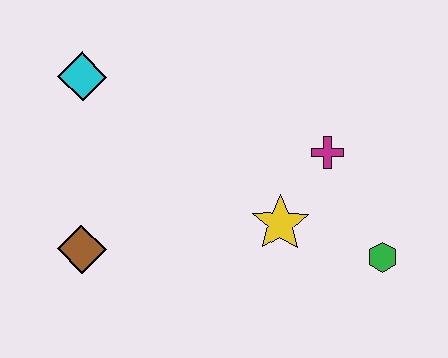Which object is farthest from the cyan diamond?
The green hexagon is farthest from the cyan diamond.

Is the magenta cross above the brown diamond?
Yes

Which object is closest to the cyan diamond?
The brown diamond is closest to the cyan diamond.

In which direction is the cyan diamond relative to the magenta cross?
The cyan diamond is to the left of the magenta cross.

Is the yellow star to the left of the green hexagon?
Yes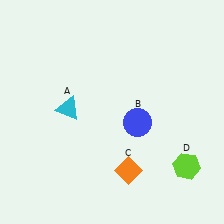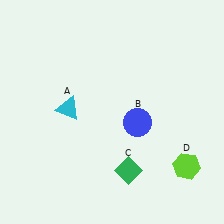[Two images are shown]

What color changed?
The diamond (C) changed from orange in Image 1 to green in Image 2.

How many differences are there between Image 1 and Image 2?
There is 1 difference between the two images.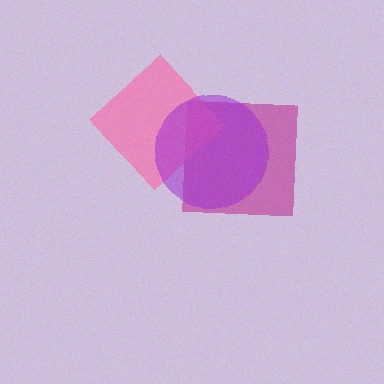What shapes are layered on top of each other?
The layered shapes are: a magenta square, a pink diamond, a purple circle.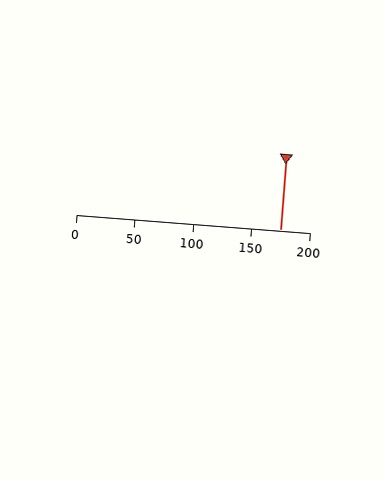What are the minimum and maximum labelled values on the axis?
The axis runs from 0 to 200.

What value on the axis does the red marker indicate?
The marker indicates approximately 175.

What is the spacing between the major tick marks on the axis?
The major ticks are spaced 50 apart.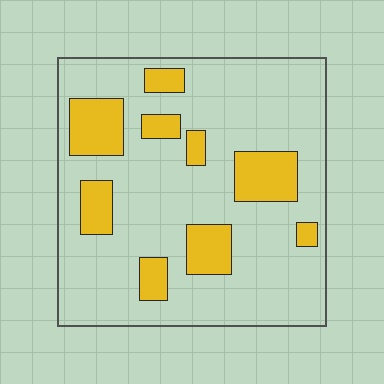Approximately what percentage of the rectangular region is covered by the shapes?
Approximately 20%.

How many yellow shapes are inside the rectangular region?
9.